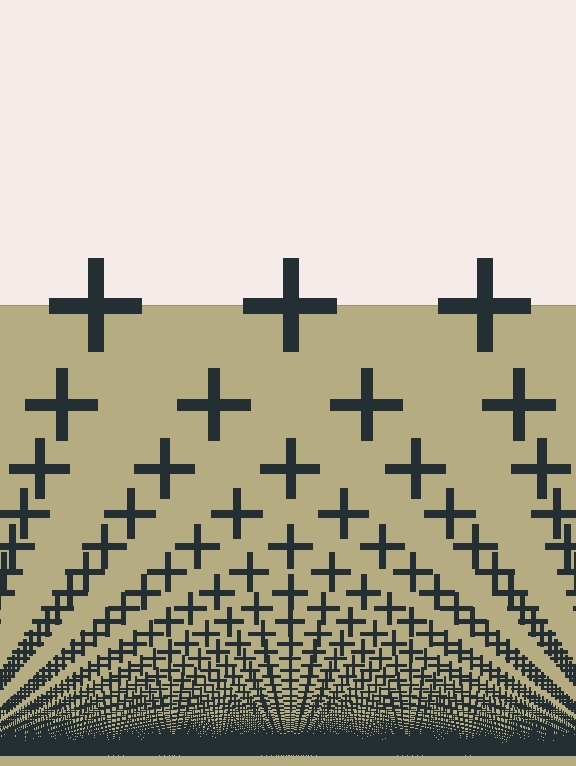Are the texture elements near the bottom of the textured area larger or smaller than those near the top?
Smaller. The gradient is inverted — elements near the bottom are smaller and denser.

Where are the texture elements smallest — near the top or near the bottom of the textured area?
Near the bottom.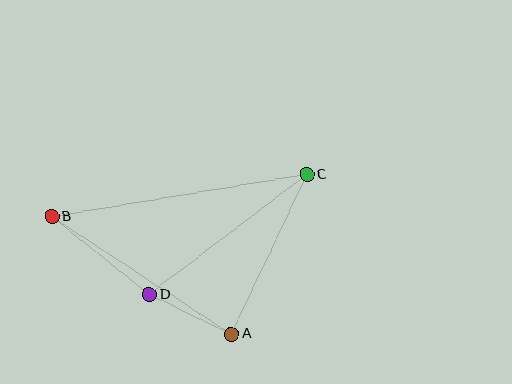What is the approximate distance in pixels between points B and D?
The distance between B and D is approximately 125 pixels.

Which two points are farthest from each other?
Points B and C are farthest from each other.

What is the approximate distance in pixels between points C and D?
The distance between C and D is approximately 198 pixels.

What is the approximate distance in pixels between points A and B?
The distance between A and B is approximately 214 pixels.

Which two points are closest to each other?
Points A and D are closest to each other.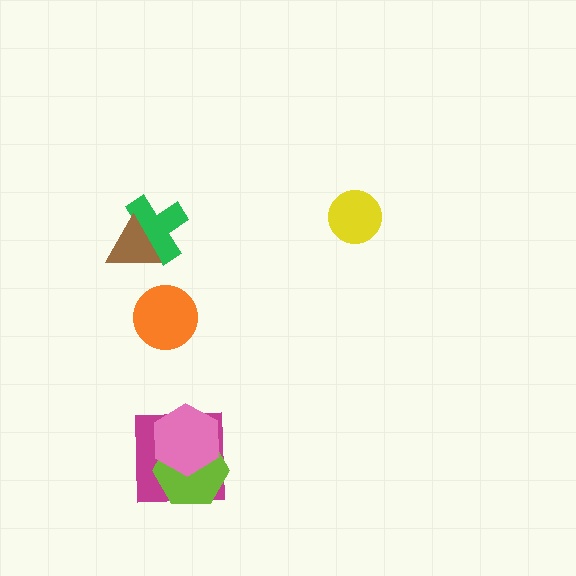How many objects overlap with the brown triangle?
1 object overlaps with the brown triangle.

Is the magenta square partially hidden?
Yes, it is partially covered by another shape.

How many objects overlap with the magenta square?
2 objects overlap with the magenta square.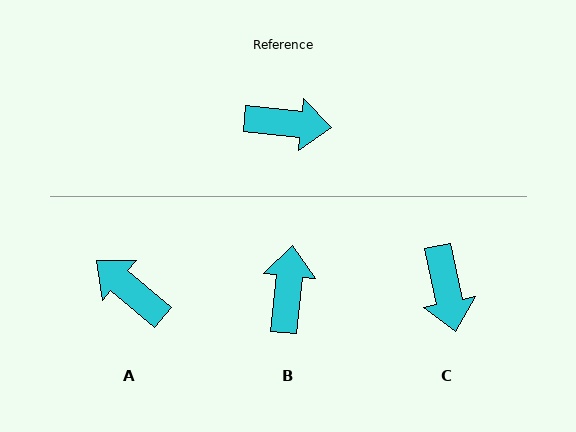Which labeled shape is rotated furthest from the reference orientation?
A, about 146 degrees away.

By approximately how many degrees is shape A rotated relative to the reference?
Approximately 146 degrees counter-clockwise.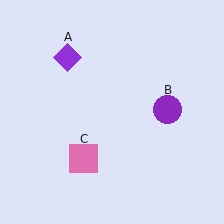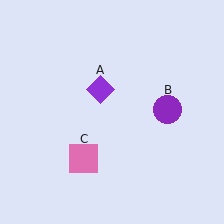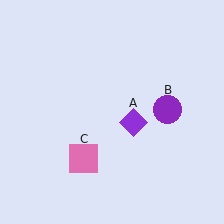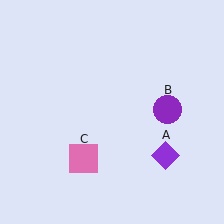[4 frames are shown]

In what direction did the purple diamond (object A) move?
The purple diamond (object A) moved down and to the right.